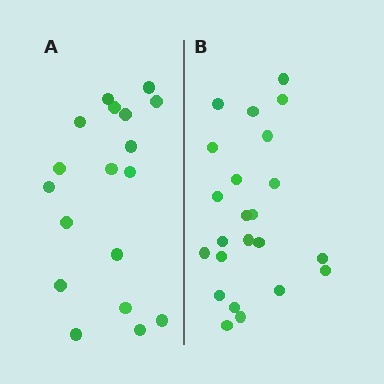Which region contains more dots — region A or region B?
Region B (the right region) has more dots.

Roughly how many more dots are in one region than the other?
Region B has about 5 more dots than region A.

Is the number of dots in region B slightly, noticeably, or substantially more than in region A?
Region B has noticeably more, but not dramatically so. The ratio is roughly 1.3 to 1.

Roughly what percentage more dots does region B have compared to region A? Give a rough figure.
About 30% more.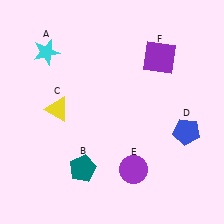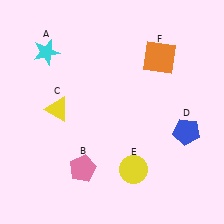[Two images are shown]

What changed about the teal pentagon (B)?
In Image 1, B is teal. In Image 2, it changed to pink.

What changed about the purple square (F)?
In Image 1, F is purple. In Image 2, it changed to orange.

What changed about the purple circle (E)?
In Image 1, E is purple. In Image 2, it changed to yellow.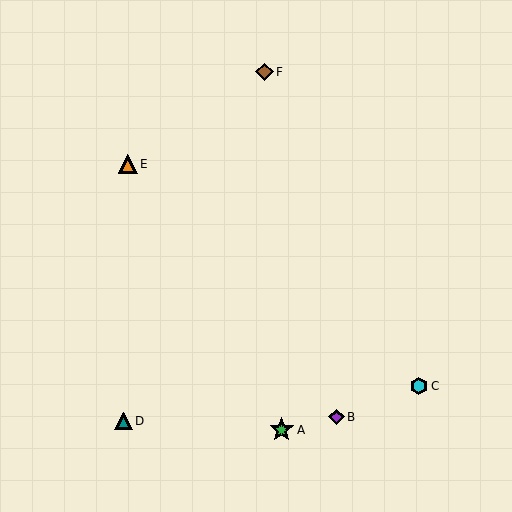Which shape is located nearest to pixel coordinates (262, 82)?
The brown diamond (labeled F) at (264, 72) is nearest to that location.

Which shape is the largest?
The green star (labeled A) is the largest.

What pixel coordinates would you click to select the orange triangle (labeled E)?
Click at (128, 164) to select the orange triangle E.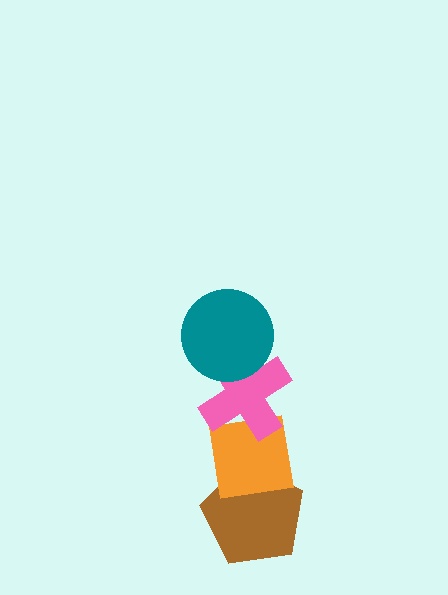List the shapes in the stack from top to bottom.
From top to bottom: the teal circle, the pink cross, the orange square, the brown pentagon.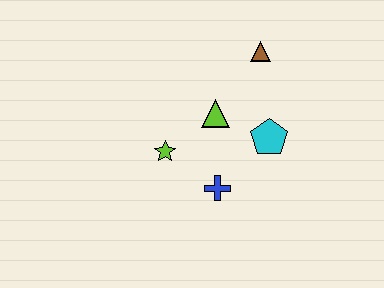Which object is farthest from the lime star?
The brown triangle is farthest from the lime star.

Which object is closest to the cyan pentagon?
The lime triangle is closest to the cyan pentagon.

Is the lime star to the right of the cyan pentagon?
No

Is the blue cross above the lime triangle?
No